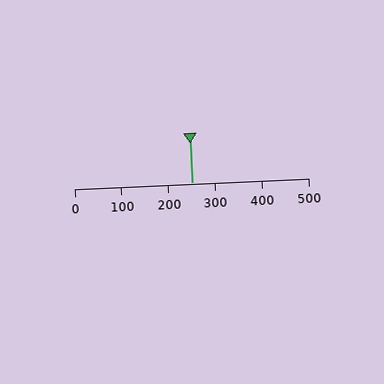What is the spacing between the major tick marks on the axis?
The major ticks are spaced 100 apart.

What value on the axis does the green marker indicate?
The marker indicates approximately 250.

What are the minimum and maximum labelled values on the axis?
The axis runs from 0 to 500.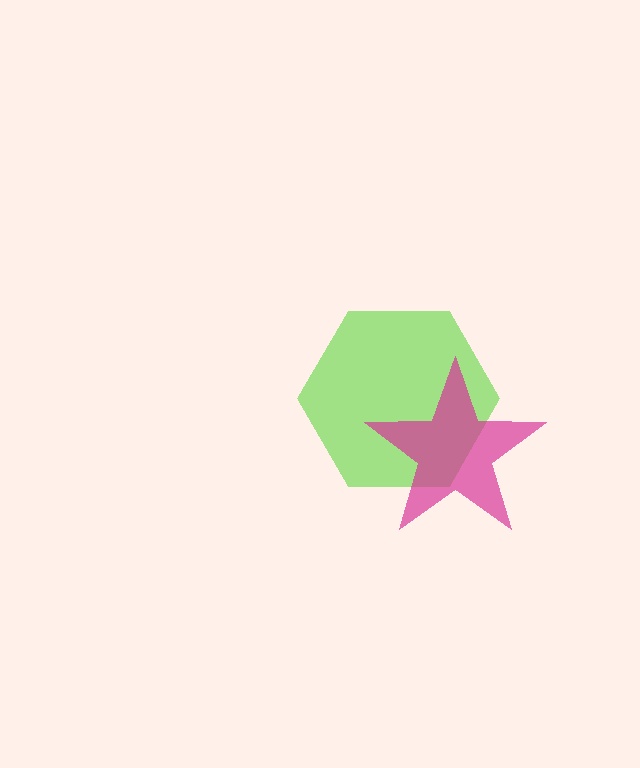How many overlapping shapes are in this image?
There are 2 overlapping shapes in the image.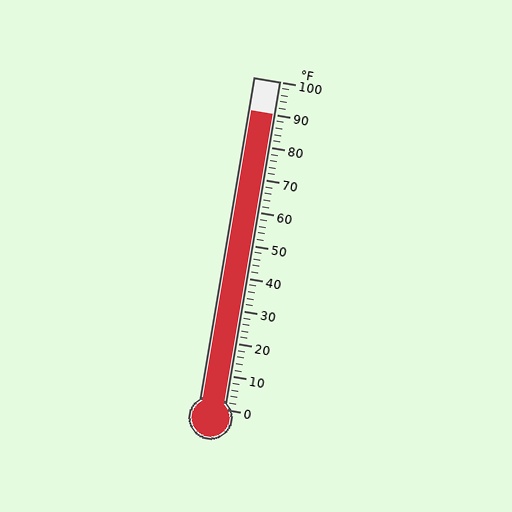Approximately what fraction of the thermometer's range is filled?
The thermometer is filled to approximately 90% of its range.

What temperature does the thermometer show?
The thermometer shows approximately 90°F.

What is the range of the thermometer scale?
The thermometer scale ranges from 0°F to 100°F.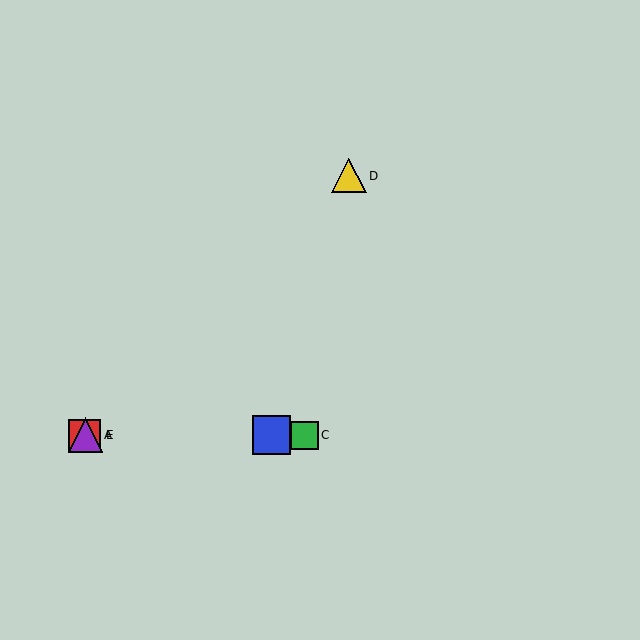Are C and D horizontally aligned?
No, C is at y≈435 and D is at y≈176.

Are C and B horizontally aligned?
Yes, both are at y≈435.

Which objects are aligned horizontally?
Objects A, B, C, E are aligned horizontally.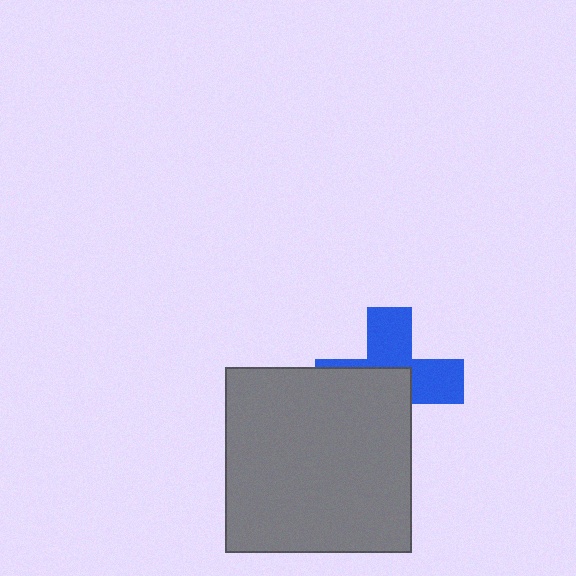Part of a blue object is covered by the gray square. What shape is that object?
It is a cross.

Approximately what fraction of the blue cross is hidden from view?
Roughly 52% of the blue cross is hidden behind the gray square.